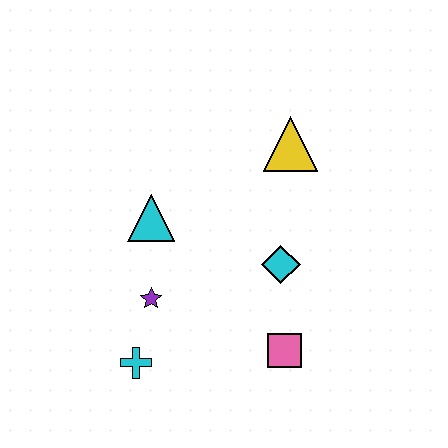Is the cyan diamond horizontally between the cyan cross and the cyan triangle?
No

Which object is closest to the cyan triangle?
The purple star is closest to the cyan triangle.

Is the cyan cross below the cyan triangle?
Yes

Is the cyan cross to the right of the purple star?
No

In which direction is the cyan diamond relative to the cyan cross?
The cyan diamond is to the right of the cyan cross.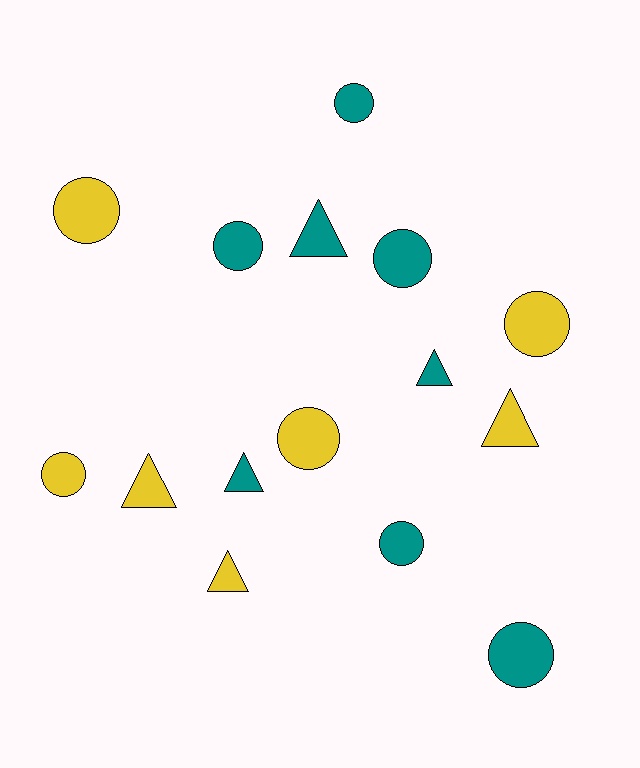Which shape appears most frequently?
Circle, with 9 objects.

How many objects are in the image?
There are 15 objects.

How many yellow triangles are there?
There are 3 yellow triangles.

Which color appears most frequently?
Teal, with 8 objects.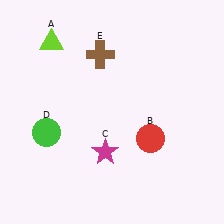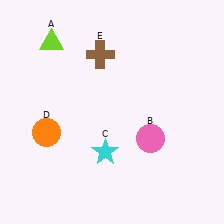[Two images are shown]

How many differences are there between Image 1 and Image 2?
There are 3 differences between the two images.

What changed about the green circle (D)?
In Image 1, D is green. In Image 2, it changed to orange.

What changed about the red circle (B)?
In Image 1, B is red. In Image 2, it changed to pink.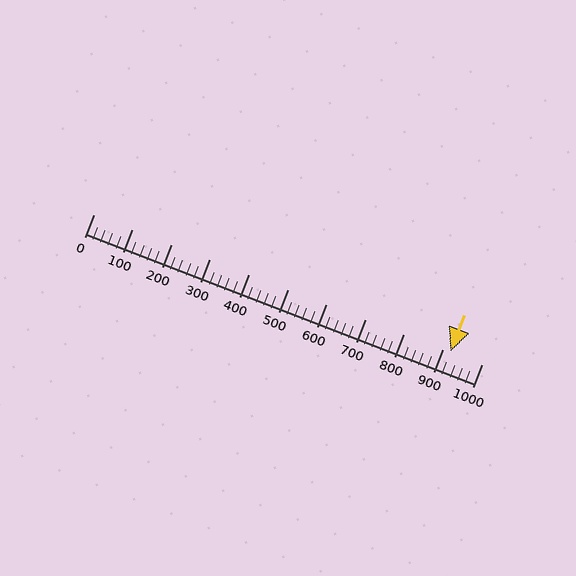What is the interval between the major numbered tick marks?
The major tick marks are spaced 100 units apart.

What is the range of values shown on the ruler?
The ruler shows values from 0 to 1000.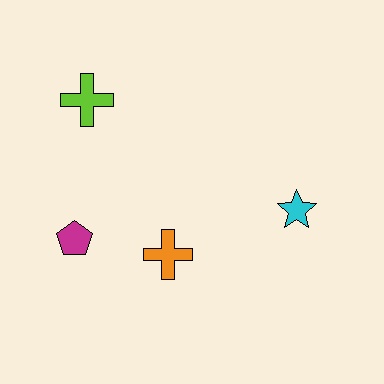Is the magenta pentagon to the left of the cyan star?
Yes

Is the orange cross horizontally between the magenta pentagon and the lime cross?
No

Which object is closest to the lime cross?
The magenta pentagon is closest to the lime cross.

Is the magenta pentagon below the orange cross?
No